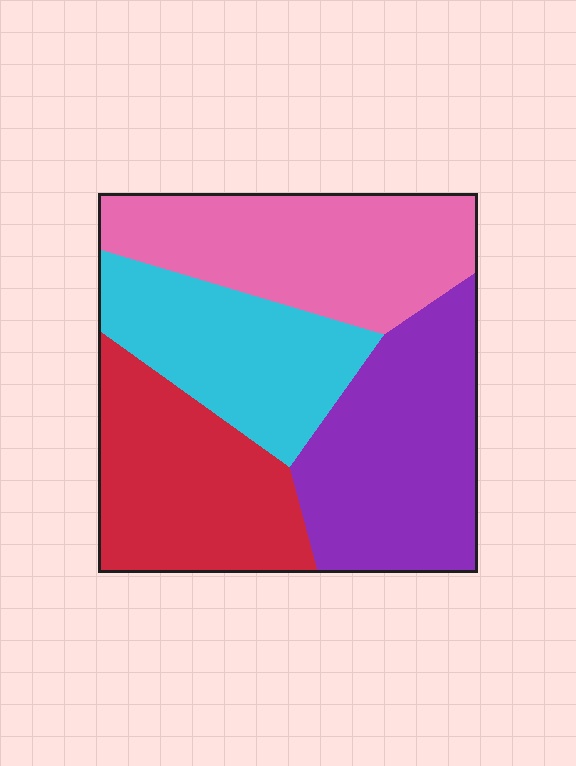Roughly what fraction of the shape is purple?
Purple covers 28% of the shape.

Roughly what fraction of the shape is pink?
Pink covers around 25% of the shape.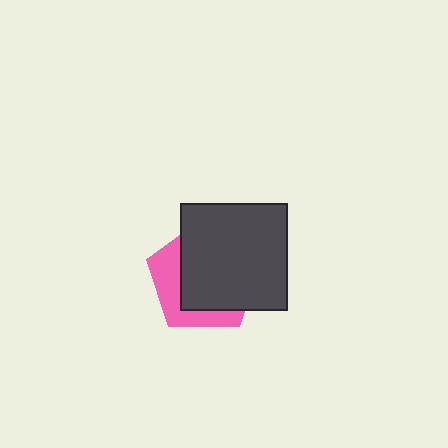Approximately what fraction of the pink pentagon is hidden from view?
Roughly 67% of the pink pentagon is hidden behind the dark gray square.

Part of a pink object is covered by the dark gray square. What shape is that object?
It is a pentagon.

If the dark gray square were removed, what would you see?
You would see the complete pink pentagon.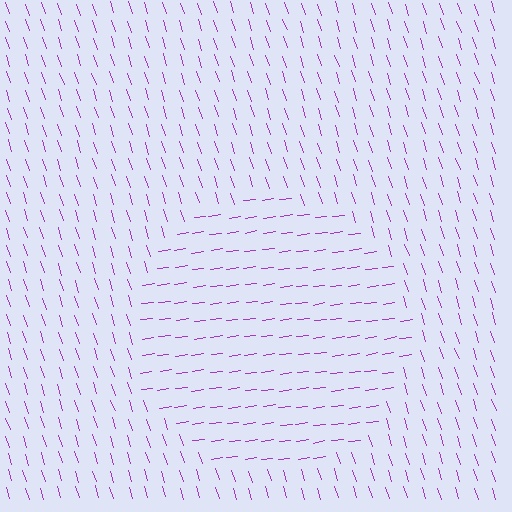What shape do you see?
I see a circle.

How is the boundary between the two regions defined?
The boundary is defined purely by a change in line orientation (approximately 80 degrees difference). All lines are the same color and thickness.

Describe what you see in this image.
The image is filled with small purple line segments. A circle region in the image has lines oriented differently from the surrounding lines, creating a visible texture boundary.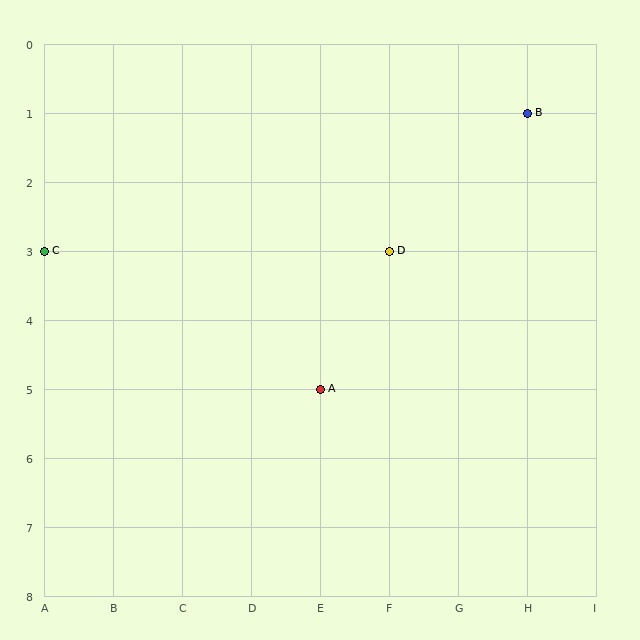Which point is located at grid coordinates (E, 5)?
Point A is at (E, 5).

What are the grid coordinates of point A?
Point A is at grid coordinates (E, 5).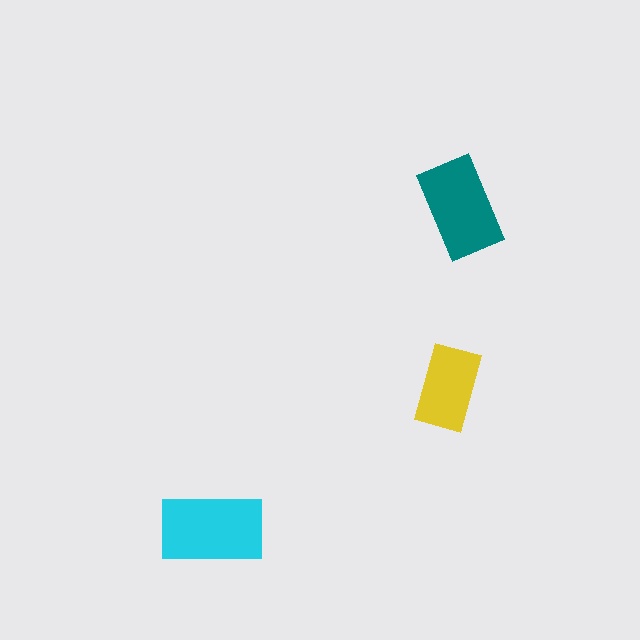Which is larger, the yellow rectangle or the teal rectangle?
The teal one.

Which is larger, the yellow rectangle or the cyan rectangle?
The cyan one.